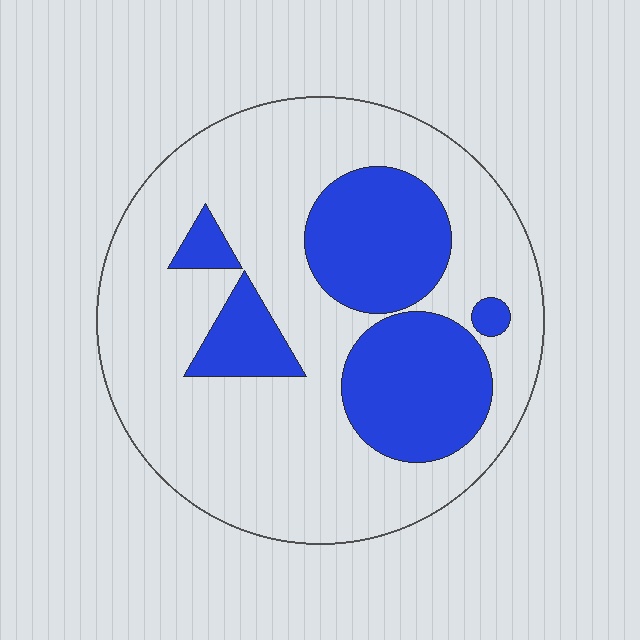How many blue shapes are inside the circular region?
5.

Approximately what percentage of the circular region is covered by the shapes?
Approximately 30%.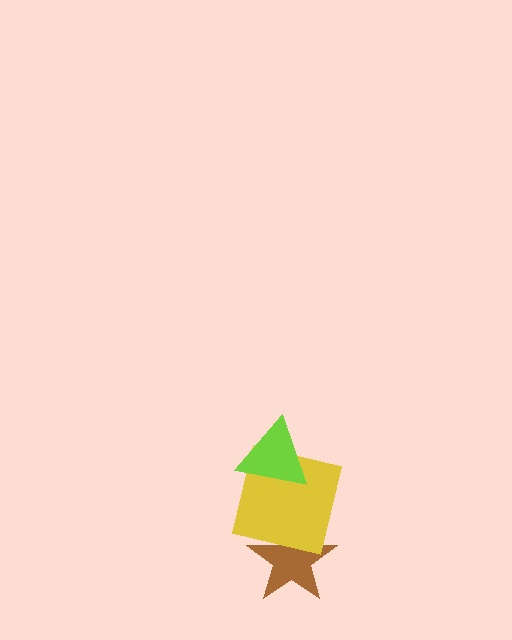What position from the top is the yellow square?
The yellow square is 2nd from the top.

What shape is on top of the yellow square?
The lime triangle is on top of the yellow square.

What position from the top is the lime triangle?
The lime triangle is 1st from the top.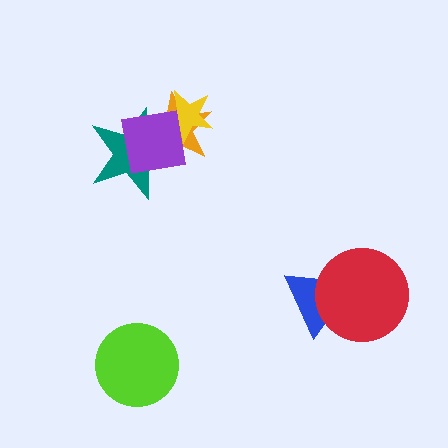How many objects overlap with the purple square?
3 objects overlap with the purple square.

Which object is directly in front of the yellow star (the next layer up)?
The teal star is directly in front of the yellow star.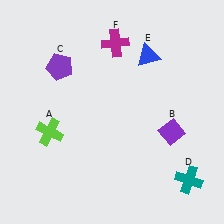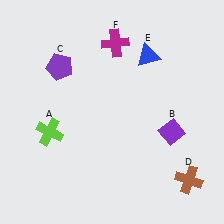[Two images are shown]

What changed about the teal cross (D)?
In Image 1, D is teal. In Image 2, it changed to brown.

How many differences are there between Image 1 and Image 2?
There is 1 difference between the two images.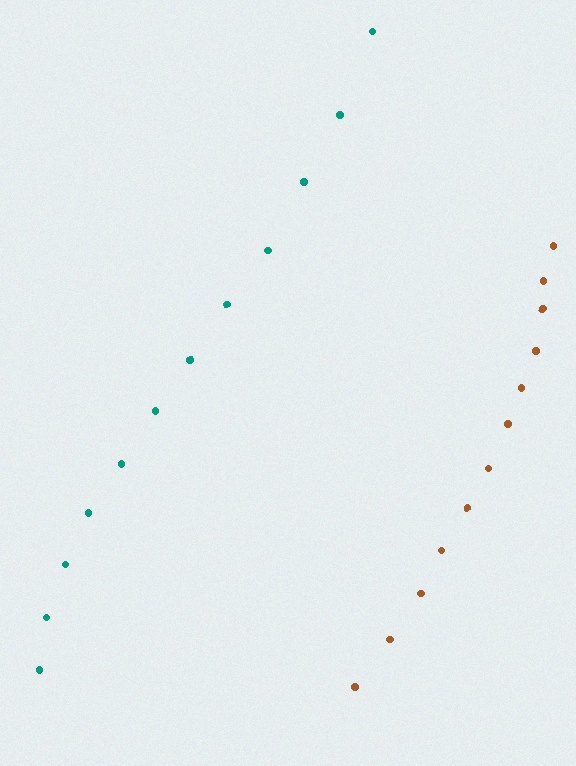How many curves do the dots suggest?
There are 2 distinct paths.